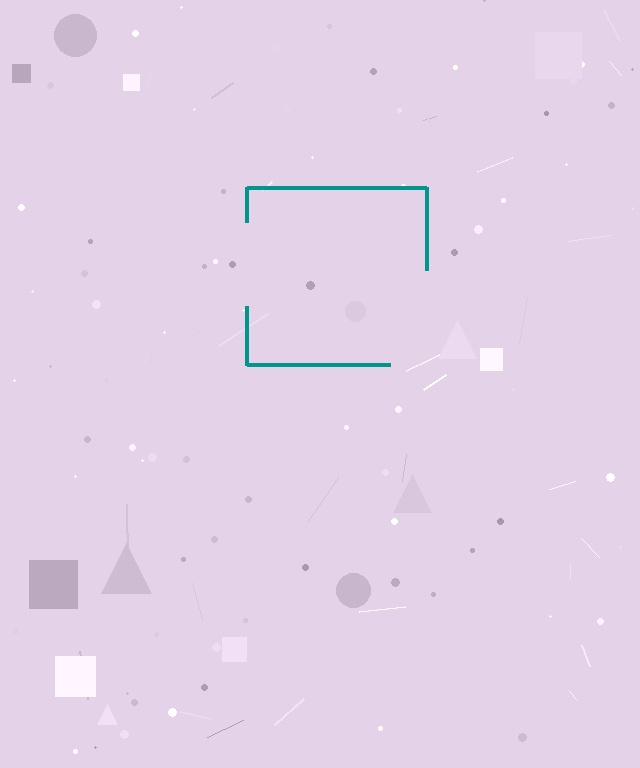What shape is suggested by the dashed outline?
The dashed outline suggests a square.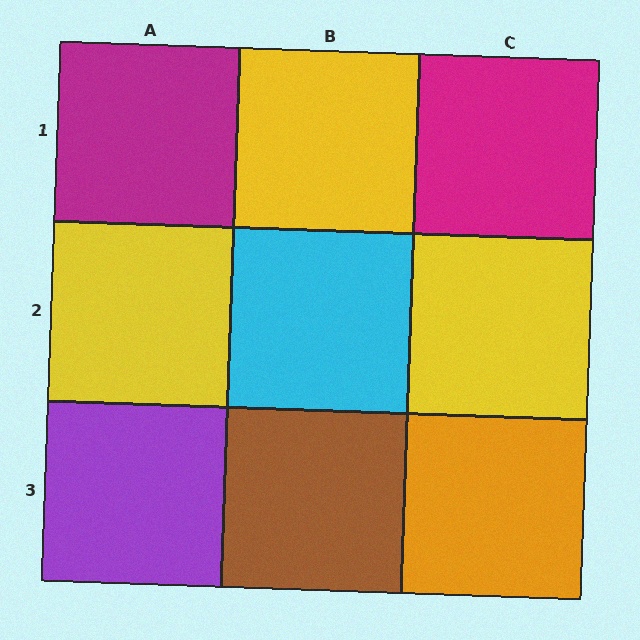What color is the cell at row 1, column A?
Magenta.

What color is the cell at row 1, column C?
Magenta.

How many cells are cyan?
1 cell is cyan.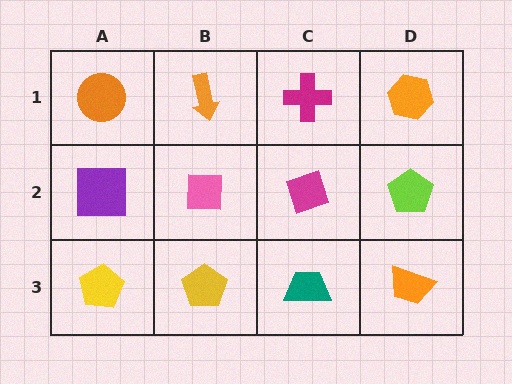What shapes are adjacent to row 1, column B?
A pink square (row 2, column B), an orange circle (row 1, column A), a magenta cross (row 1, column C).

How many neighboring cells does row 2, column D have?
3.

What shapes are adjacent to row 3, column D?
A lime pentagon (row 2, column D), a teal trapezoid (row 3, column C).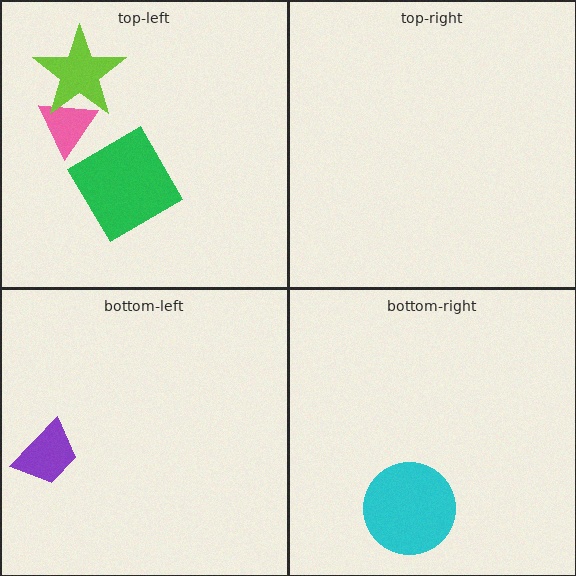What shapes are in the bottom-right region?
The cyan circle.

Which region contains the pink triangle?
The top-left region.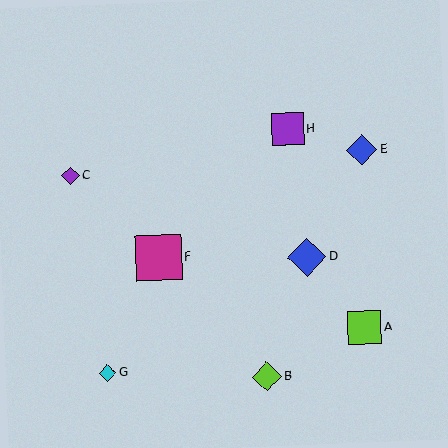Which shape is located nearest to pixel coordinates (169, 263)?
The magenta square (labeled F) at (159, 257) is nearest to that location.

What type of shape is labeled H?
Shape H is a purple square.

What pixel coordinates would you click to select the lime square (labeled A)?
Click at (364, 328) to select the lime square A.